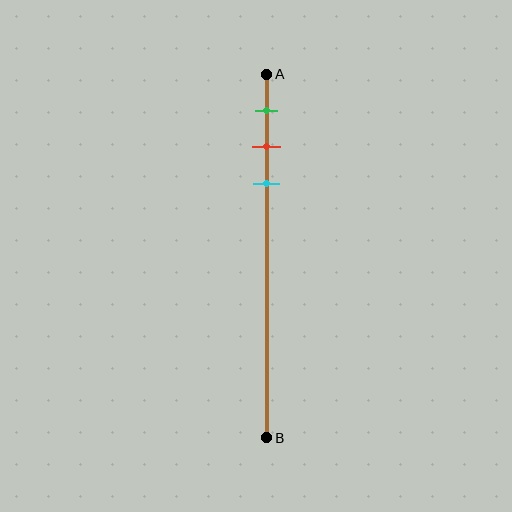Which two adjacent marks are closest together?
The red and cyan marks are the closest adjacent pair.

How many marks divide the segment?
There are 3 marks dividing the segment.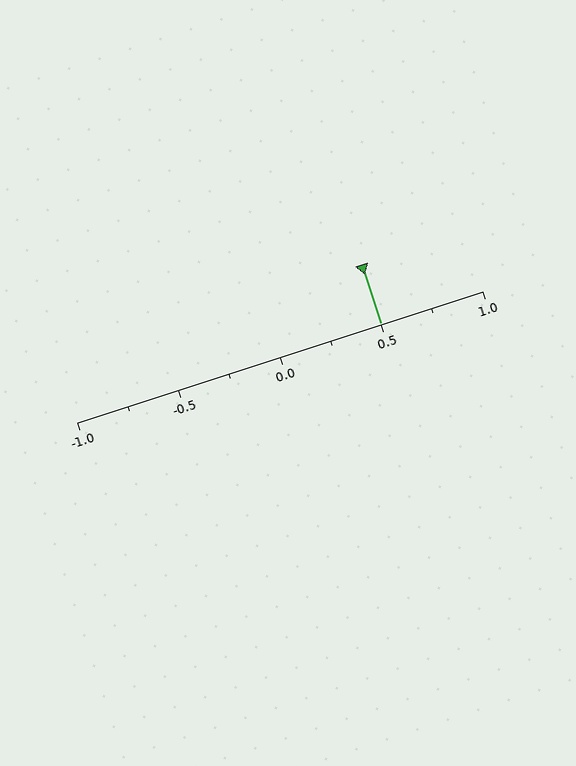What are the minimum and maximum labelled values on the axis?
The axis runs from -1.0 to 1.0.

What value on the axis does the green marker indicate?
The marker indicates approximately 0.5.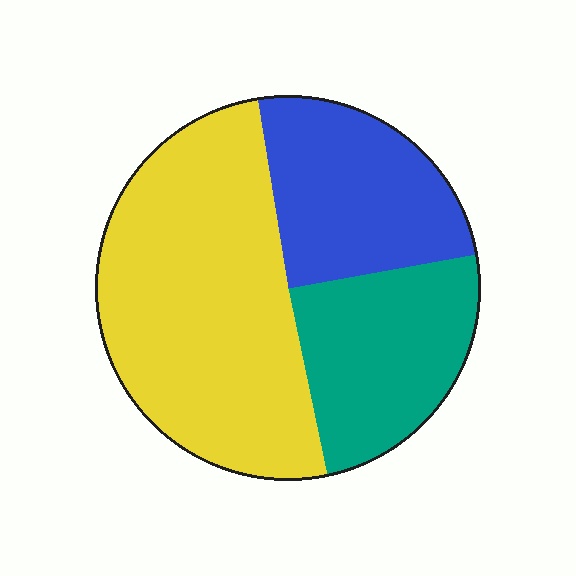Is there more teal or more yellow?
Yellow.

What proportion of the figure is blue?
Blue takes up about one quarter (1/4) of the figure.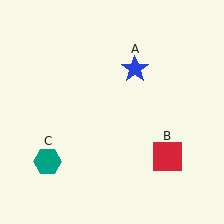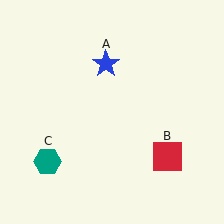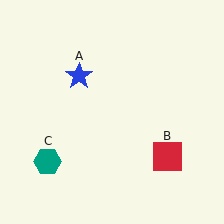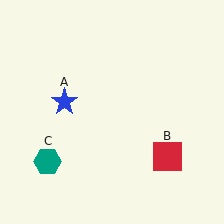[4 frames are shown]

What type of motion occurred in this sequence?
The blue star (object A) rotated counterclockwise around the center of the scene.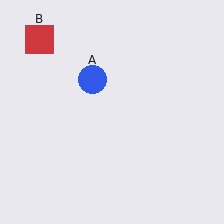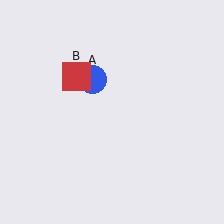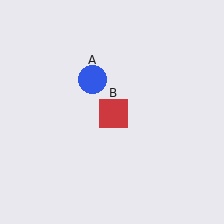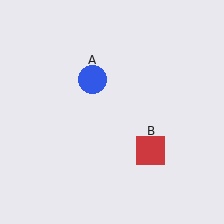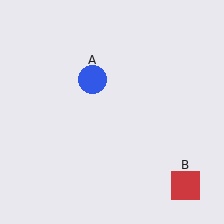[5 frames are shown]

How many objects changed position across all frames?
1 object changed position: red square (object B).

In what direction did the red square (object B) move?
The red square (object B) moved down and to the right.